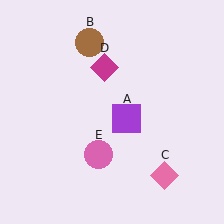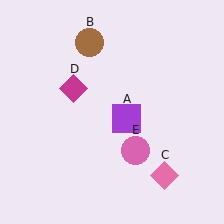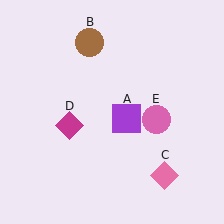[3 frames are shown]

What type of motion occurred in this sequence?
The magenta diamond (object D), pink circle (object E) rotated counterclockwise around the center of the scene.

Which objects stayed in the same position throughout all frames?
Purple square (object A) and brown circle (object B) and pink diamond (object C) remained stationary.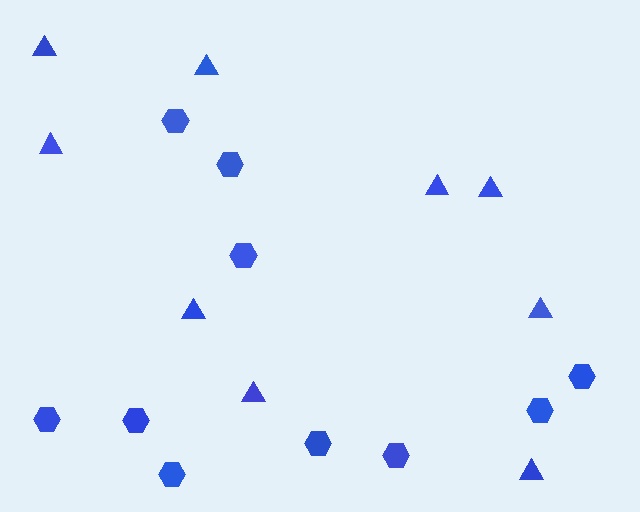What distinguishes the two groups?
There are 2 groups: one group of triangles (9) and one group of hexagons (10).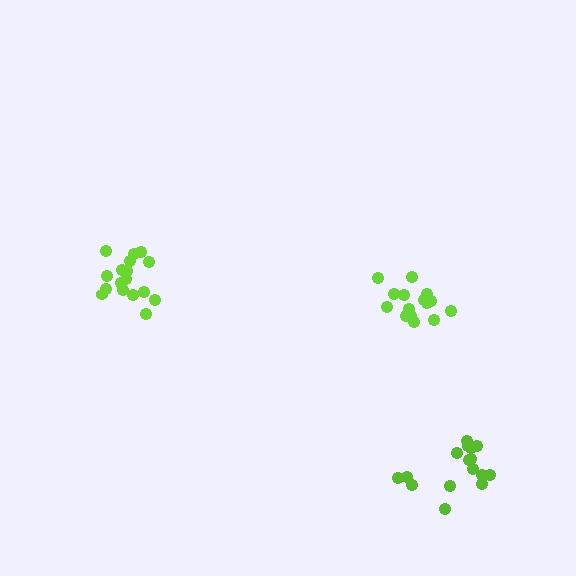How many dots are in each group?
Group 1: 15 dots, Group 2: 16 dots, Group 3: 17 dots (48 total).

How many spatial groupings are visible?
There are 3 spatial groupings.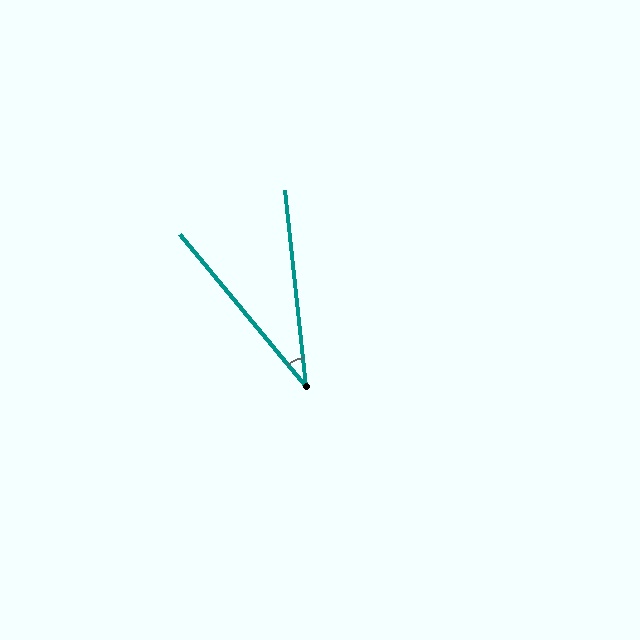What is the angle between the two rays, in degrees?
Approximately 34 degrees.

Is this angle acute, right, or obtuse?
It is acute.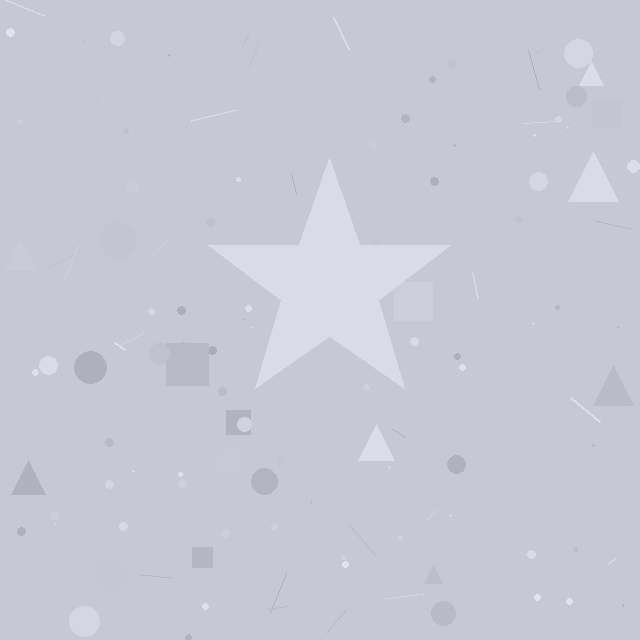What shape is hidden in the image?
A star is hidden in the image.